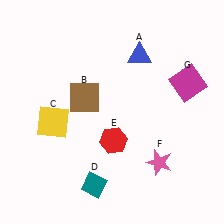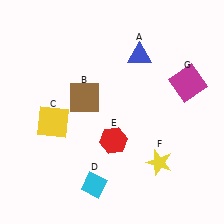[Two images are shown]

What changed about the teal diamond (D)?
In Image 1, D is teal. In Image 2, it changed to cyan.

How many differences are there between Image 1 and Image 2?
There are 2 differences between the two images.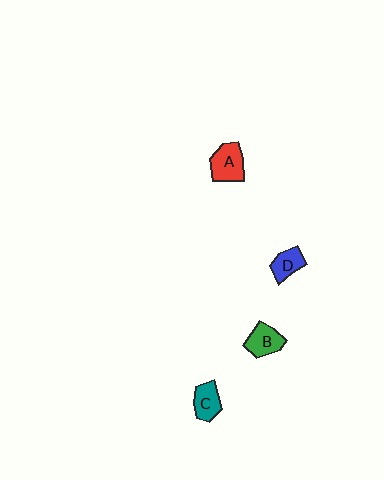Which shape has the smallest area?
Shape D (blue).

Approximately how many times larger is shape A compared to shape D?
Approximately 1.4 times.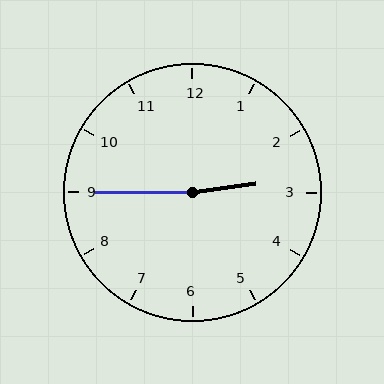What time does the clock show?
2:45.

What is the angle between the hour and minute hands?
Approximately 172 degrees.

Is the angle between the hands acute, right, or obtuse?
It is obtuse.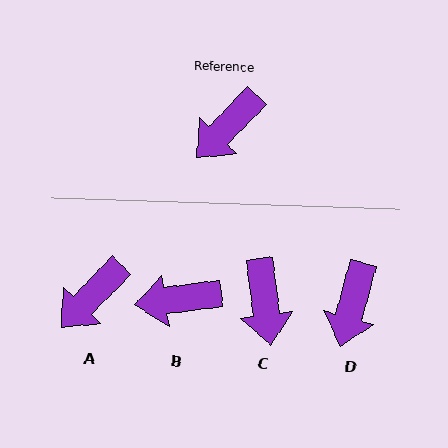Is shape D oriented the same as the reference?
No, it is off by about 29 degrees.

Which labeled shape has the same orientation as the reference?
A.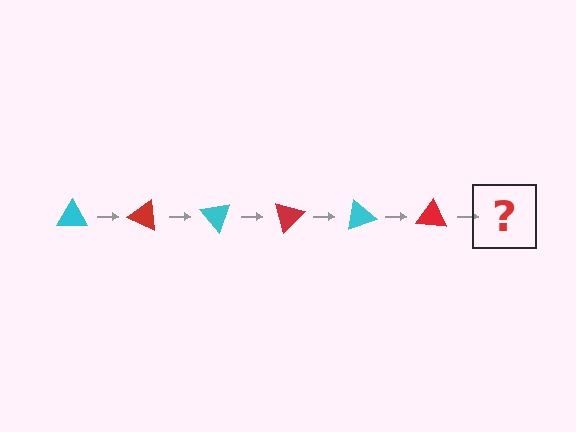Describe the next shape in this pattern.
It should be a cyan triangle, rotated 150 degrees from the start.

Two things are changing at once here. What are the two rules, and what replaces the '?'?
The two rules are that it rotates 25 degrees each step and the color cycles through cyan and red. The '?' should be a cyan triangle, rotated 150 degrees from the start.